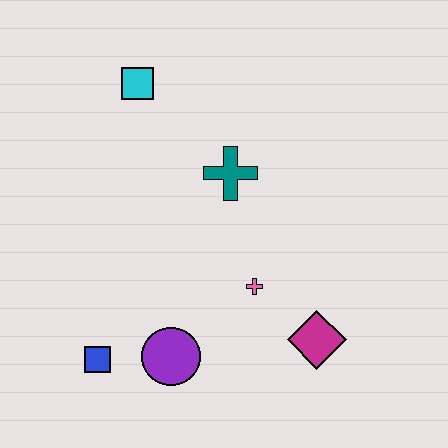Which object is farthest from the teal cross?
The blue square is farthest from the teal cross.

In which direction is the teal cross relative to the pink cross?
The teal cross is above the pink cross.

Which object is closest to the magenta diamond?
The pink cross is closest to the magenta diamond.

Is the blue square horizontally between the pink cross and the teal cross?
No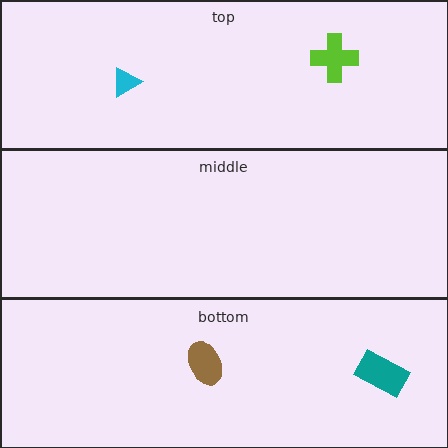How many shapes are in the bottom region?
2.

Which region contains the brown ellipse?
The bottom region.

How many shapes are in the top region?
2.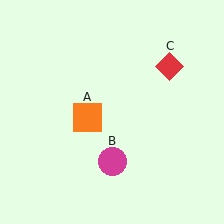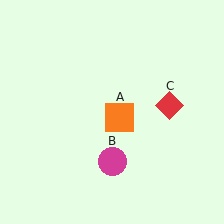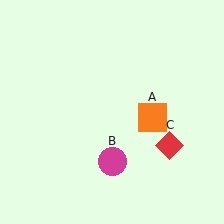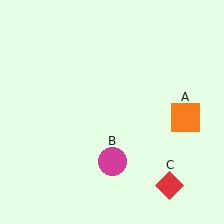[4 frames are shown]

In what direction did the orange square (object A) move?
The orange square (object A) moved right.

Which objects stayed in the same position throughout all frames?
Magenta circle (object B) remained stationary.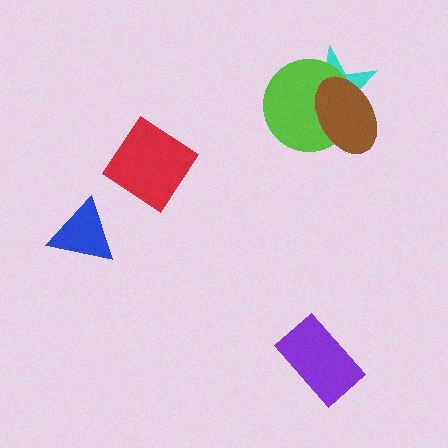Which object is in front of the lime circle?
The brown ellipse is in front of the lime circle.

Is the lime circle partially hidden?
Yes, it is partially covered by another shape.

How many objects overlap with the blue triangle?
0 objects overlap with the blue triangle.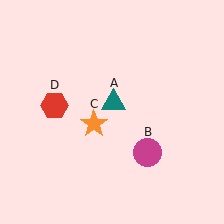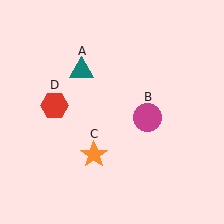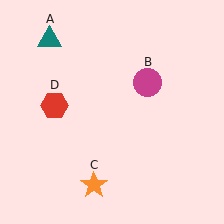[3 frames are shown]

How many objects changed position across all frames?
3 objects changed position: teal triangle (object A), magenta circle (object B), orange star (object C).